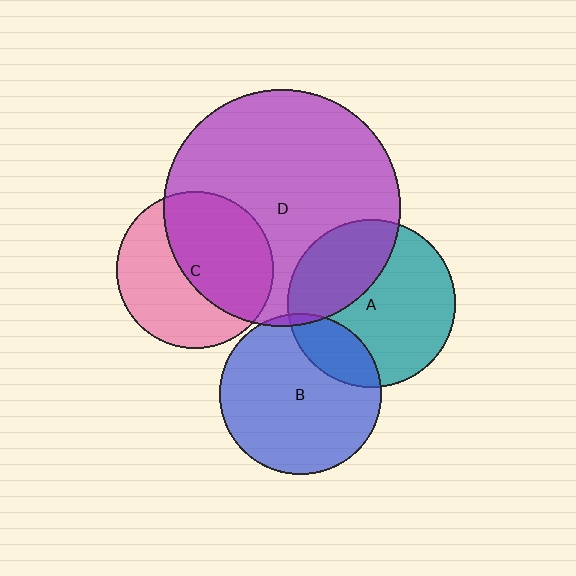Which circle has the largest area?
Circle D (purple).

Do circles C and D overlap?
Yes.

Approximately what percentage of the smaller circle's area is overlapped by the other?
Approximately 50%.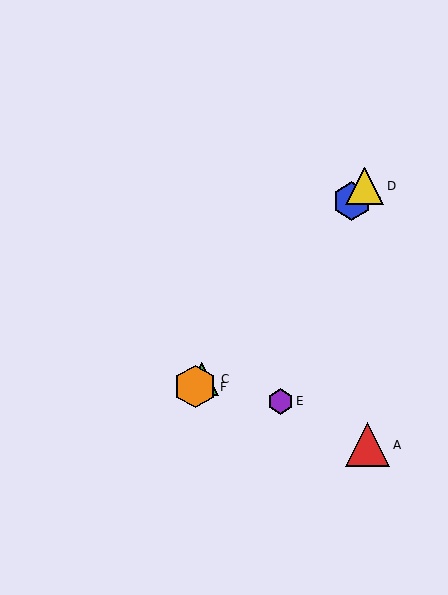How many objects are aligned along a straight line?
4 objects (B, C, D, F) are aligned along a straight line.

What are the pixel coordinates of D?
Object D is at (365, 186).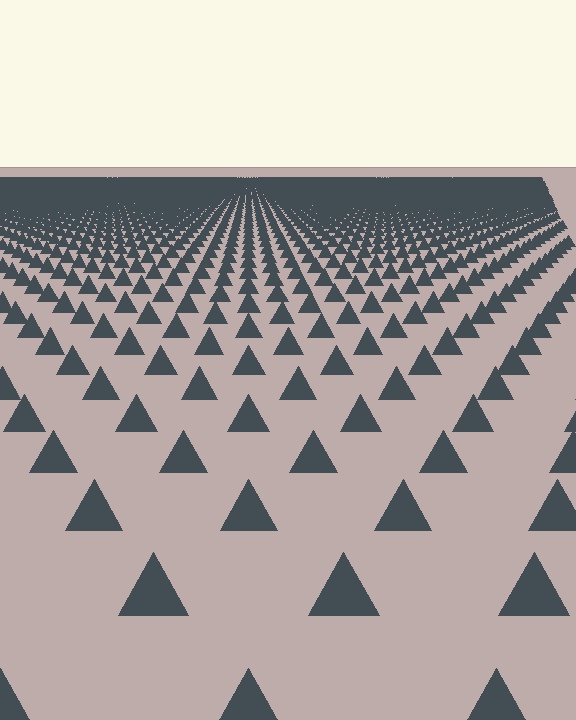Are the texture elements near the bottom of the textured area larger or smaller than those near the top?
Larger. Near the bottom, elements are closer to the viewer and appear at a bigger on-screen size.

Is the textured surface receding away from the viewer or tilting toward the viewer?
The surface is receding away from the viewer. Texture elements get smaller and denser toward the top.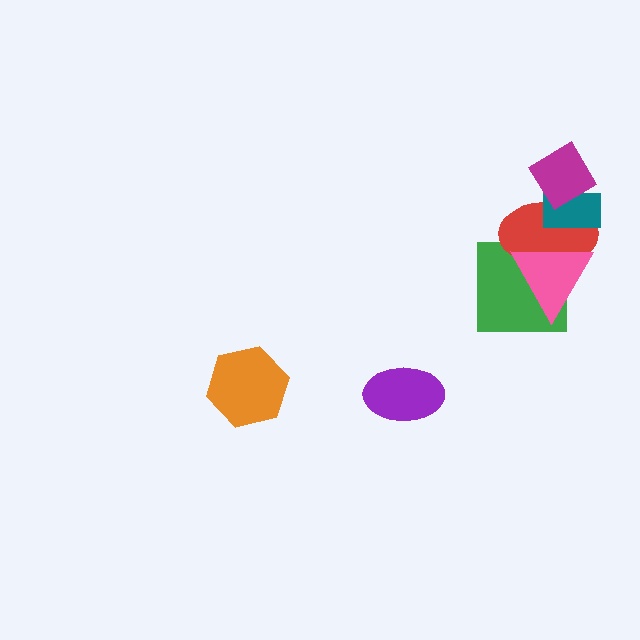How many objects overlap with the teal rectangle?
3 objects overlap with the teal rectangle.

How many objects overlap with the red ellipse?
4 objects overlap with the red ellipse.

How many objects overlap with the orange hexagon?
0 objects overlap with the orange hexagon.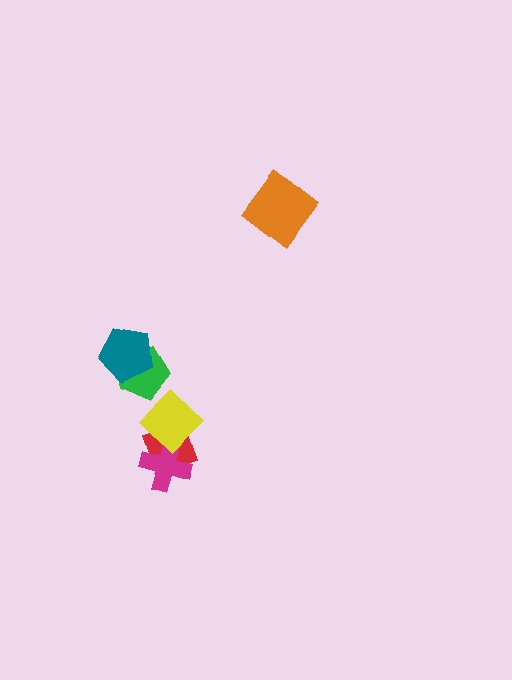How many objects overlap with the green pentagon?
1 object overlaps with the green pentagon.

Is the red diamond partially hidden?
Yes, it is partially covered by another shape.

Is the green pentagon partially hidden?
Yes, it is partially covered by another shape.